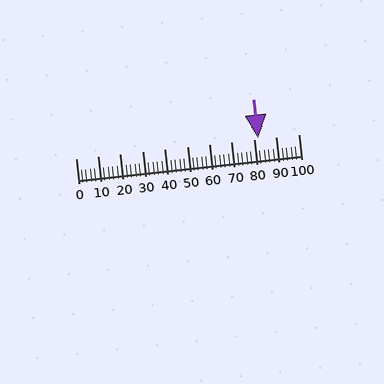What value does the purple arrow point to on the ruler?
The purple arrow points to approximately 82.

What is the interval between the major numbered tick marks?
The major tick marks are spaced 10 units apart.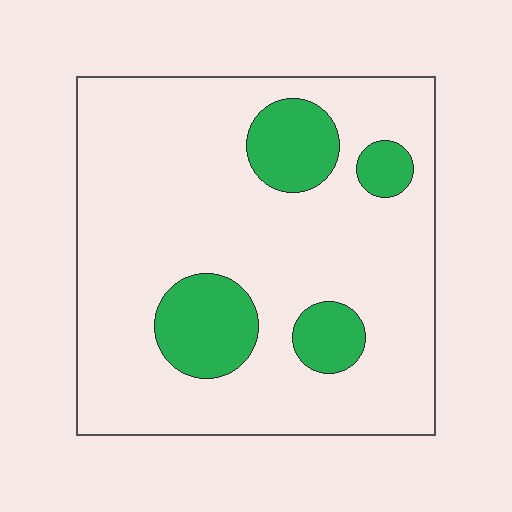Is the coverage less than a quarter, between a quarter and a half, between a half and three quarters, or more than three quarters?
Less than a quarter.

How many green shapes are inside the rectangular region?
4.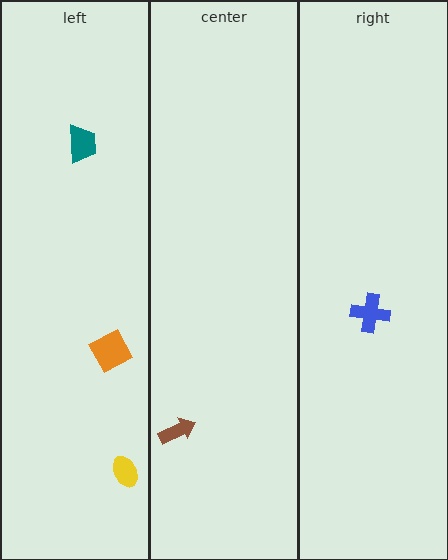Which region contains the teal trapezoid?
The left region.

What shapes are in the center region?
The brown arrow.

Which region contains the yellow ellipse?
The left region.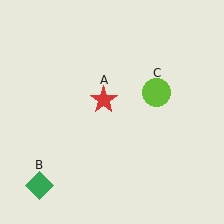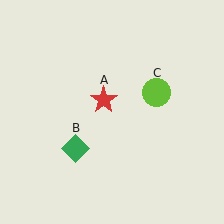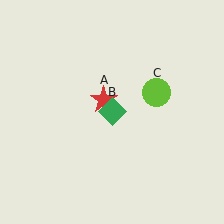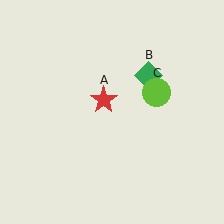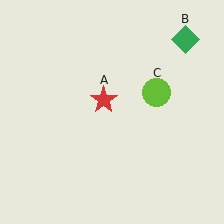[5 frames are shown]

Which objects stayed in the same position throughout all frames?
Red star (object A) and lime circle (object C) remained stationary.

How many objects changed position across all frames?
1 object changed position: green diamond (object B).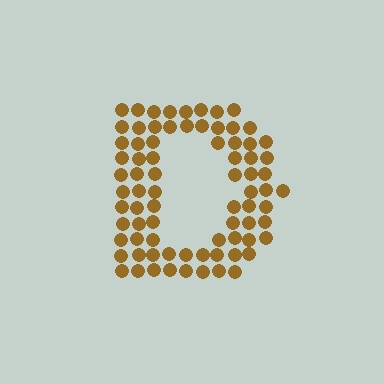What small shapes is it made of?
It is made of small circles.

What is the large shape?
The large shape is the letter D.